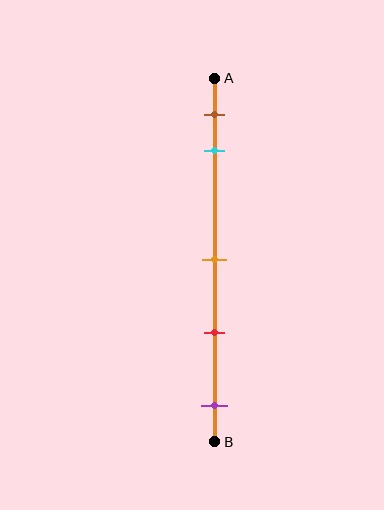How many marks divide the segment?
There are 5 marks dividing the segment.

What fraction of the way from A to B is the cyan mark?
The cyan mark is approximately 20% (0.2) of the way from A to B.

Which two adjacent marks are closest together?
The brown and cyan marks are the closest adjacent pair.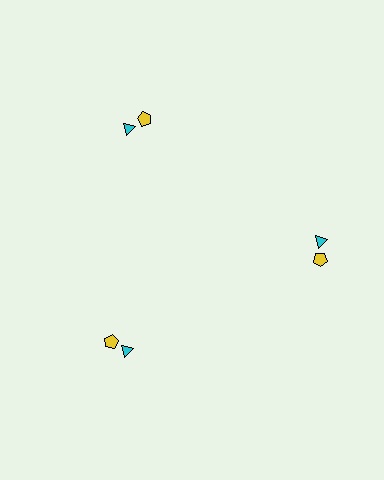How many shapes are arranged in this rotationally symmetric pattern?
There are 6 shapes, arranged in 3 groups of 2.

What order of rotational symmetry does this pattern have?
This pattern has 3-fold rotational symmetry.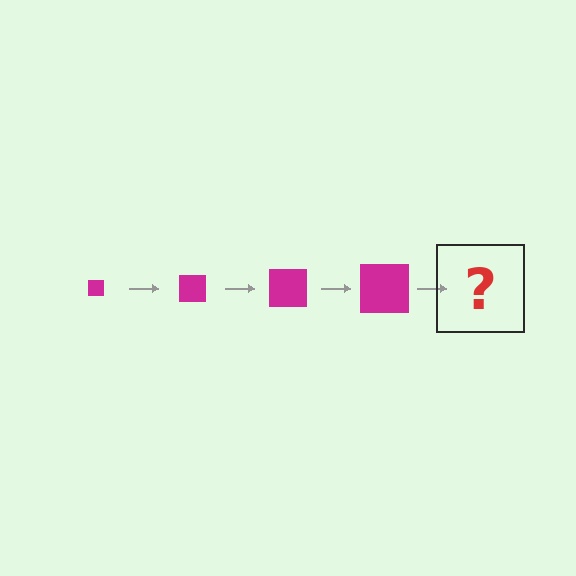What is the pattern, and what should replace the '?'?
The pattern is that the square gets progressively larger each step. The '?' should be a magenta square, larger than the previous one.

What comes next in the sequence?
The next element should be a magenta square, larger than the previous one.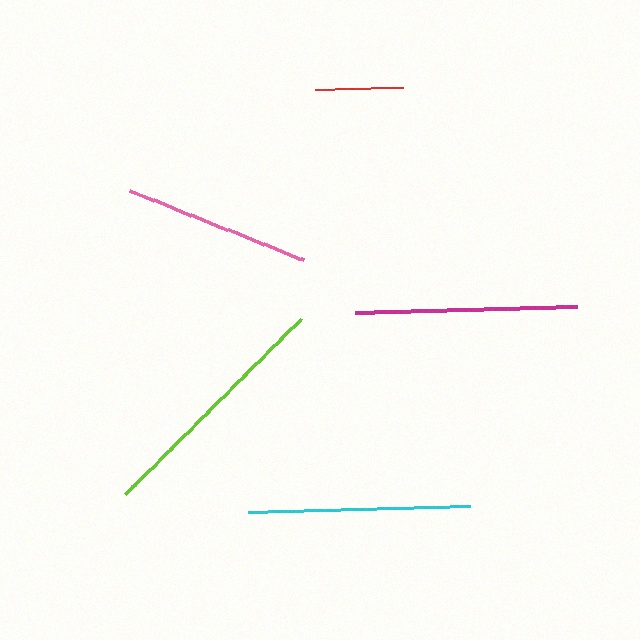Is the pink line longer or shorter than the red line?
The pink line is longer than the red line.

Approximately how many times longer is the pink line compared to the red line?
The pink line is approximately 2.1 times the length of the red line.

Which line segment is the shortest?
The red line is the shortest at approximately 88 pixels.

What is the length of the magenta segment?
The magenta segment is approximately 222 pixels long.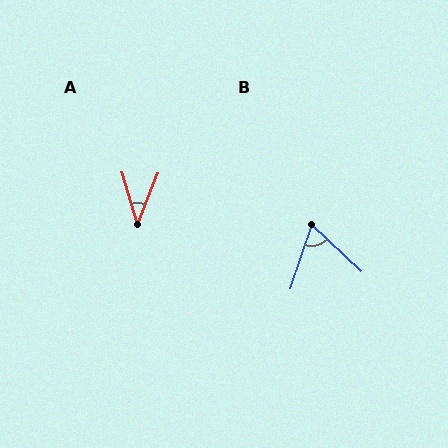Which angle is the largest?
B, at approximately 65 degrees.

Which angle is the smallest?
A, at approximately 38 degrees.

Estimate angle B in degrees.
Approximately 65 degrees.